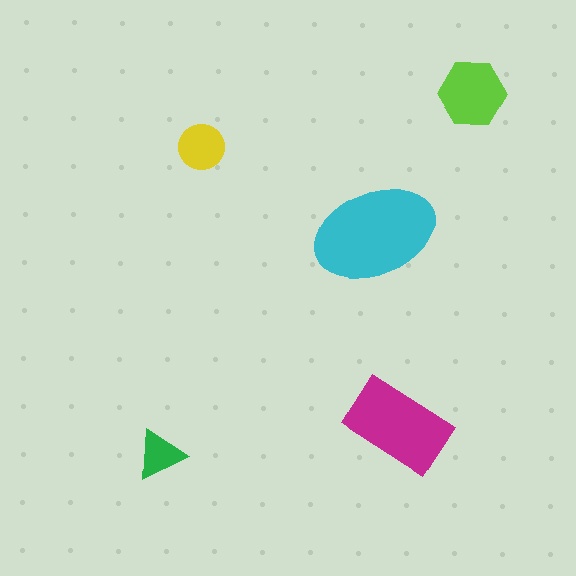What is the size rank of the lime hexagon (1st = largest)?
3rd.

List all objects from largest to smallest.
The cyan ellipse, the magenta rectangle, the lime hexagon, the yellow circle, the green triangle.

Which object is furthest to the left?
The green triangle is leftmost.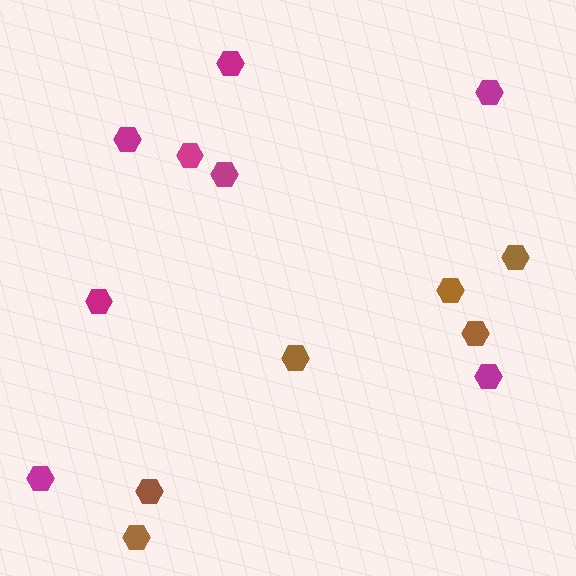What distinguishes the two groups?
There are 2 groups: one group of magenta hexagons (8) and one group of brown hexagons (6).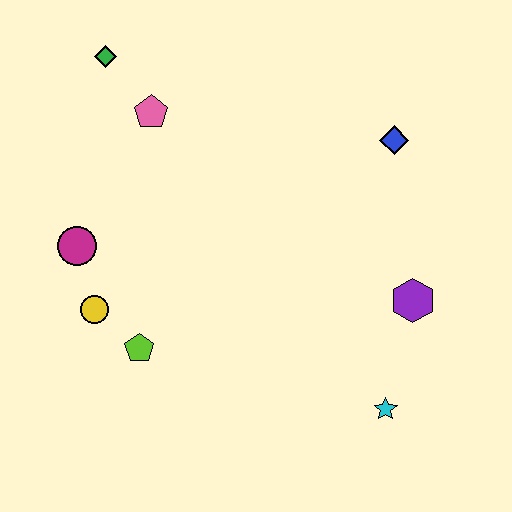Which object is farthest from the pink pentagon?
The cyan star is farthest from the pink pentagon.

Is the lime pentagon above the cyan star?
Yes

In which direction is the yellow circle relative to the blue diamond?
The yellow circle is to the left of the blue diamond.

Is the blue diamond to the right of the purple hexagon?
No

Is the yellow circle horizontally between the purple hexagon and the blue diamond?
No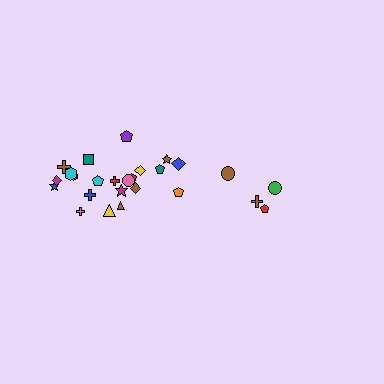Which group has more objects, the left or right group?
The left group.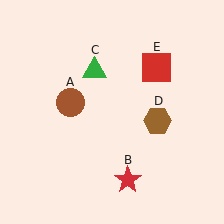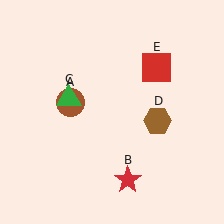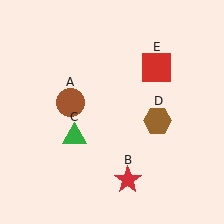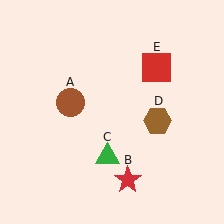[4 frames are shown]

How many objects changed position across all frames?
1 object changed position: green triangle (object C).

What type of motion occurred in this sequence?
The green triangle (object C) rotated counterclockwise around the center of the scene.